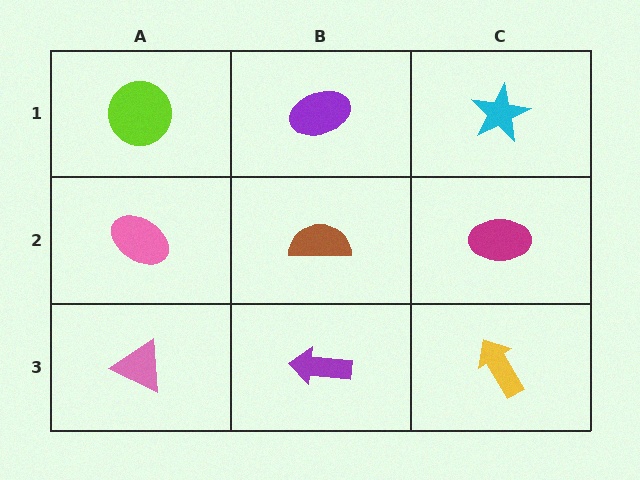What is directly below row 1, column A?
A pink ellipse.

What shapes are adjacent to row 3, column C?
A magenta ellipse (row 2, column C), a purple arrow (row 3, column B).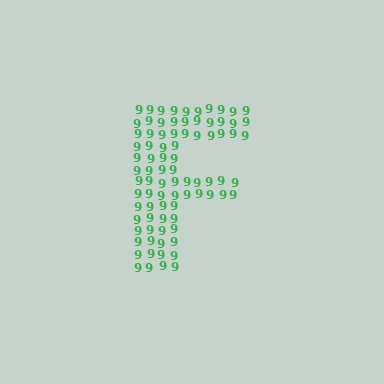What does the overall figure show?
The overall figure shows the letter F.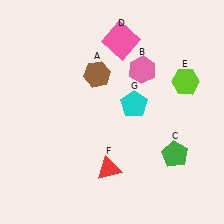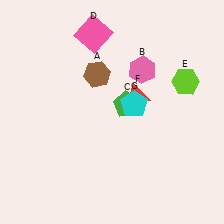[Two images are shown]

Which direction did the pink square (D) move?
The pink square (D) moved left.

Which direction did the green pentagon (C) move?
The green pentagon (C) moved up.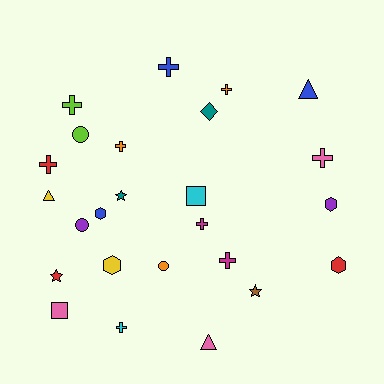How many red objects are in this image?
There are 3 red objects.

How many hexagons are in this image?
There are 4 hexagons.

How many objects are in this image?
There are 25 objects.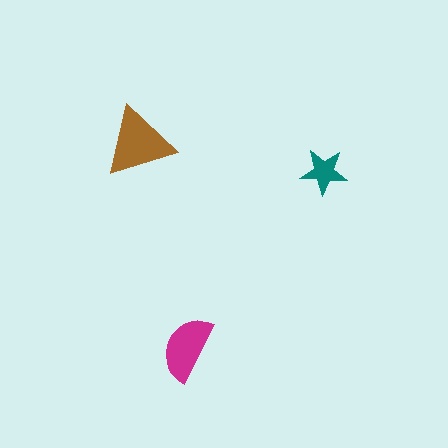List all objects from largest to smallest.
The brown triangle, the magenta semicircle, the teal star.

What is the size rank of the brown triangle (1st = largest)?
1st.